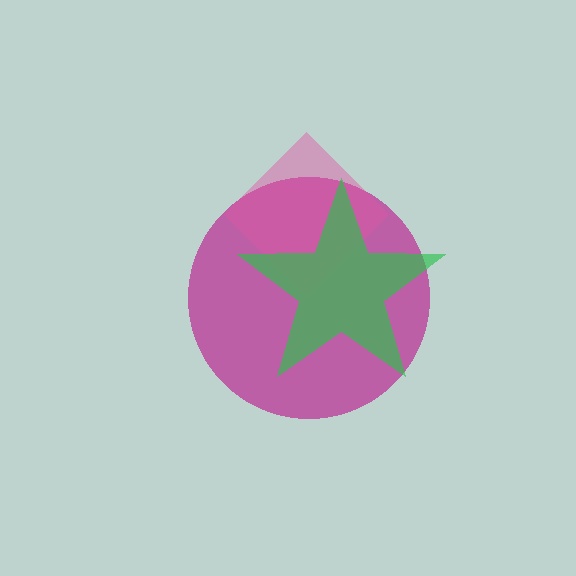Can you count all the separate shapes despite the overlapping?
Yes, there are 3 separate shapes.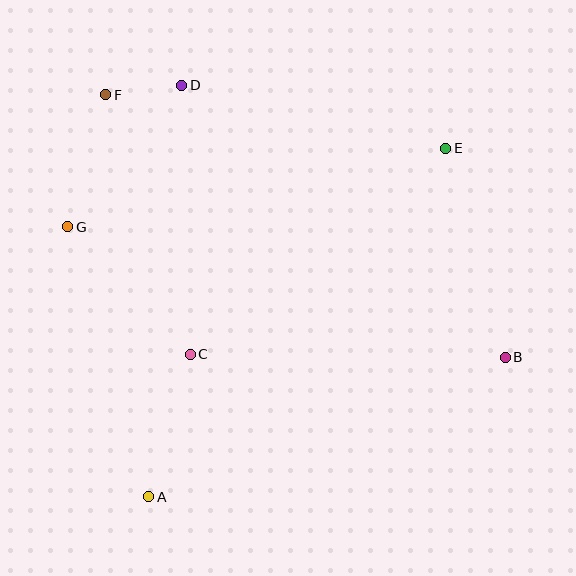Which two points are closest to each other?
Points D and F are closest to each other.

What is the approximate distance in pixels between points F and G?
The distance between F and G is approximately 137 pixels.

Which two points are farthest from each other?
Points B and F are farthest from each other.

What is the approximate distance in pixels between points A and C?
The distance between A and C is approximately 149 pixels.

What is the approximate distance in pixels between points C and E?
The distance between C and E is approximately 328 pixels.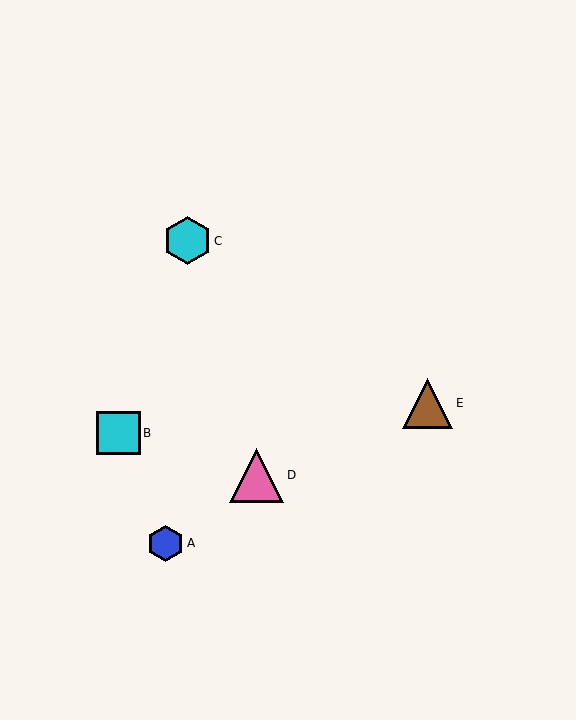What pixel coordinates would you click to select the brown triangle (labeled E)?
Click at (428, 403) to select the brown triangle E.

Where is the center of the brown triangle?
The center of the brown triangle is at (428, 403).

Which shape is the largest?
The pink triangle (labeled D) is the largest.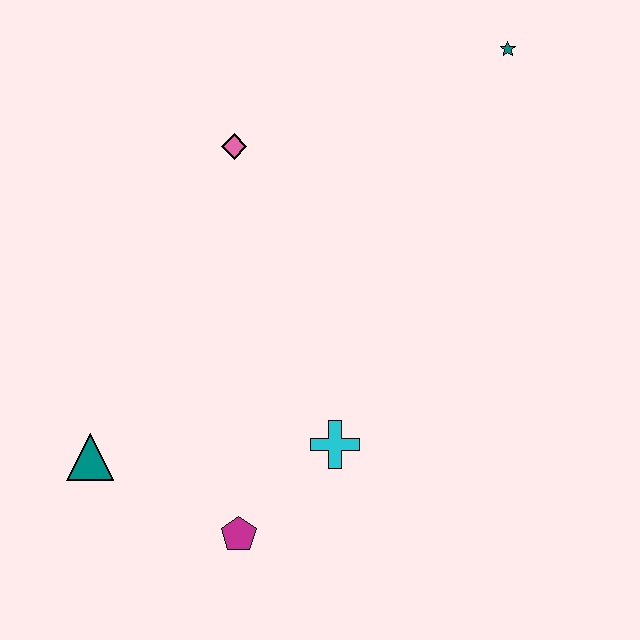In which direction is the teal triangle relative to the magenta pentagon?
The teal triangle is to the left of the magenta pentagon.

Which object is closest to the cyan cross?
The magenta pentagon is closest to the cyan cross.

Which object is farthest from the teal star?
The teal triangle is farthest from the teal star.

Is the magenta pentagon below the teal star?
Yes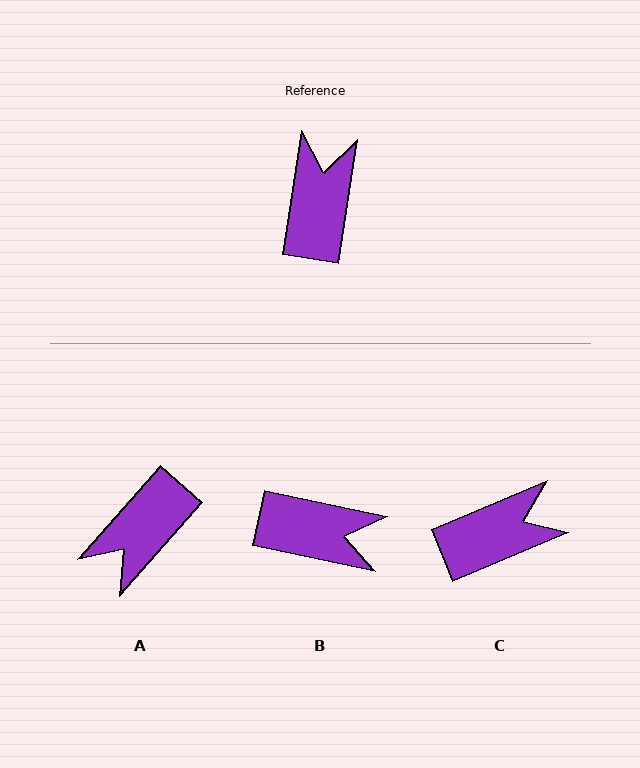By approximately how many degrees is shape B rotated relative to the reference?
Approximately 94 degrees clockwise.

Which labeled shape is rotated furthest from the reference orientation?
A, about 147 degrees away.